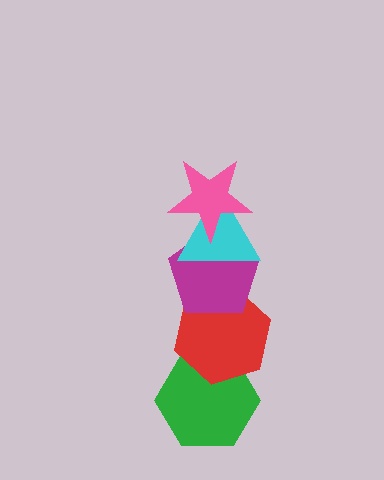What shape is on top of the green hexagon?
The red hexagon is on top of the green hexagon.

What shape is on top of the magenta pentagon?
The cyan triangle is on top of the magenta pentagon.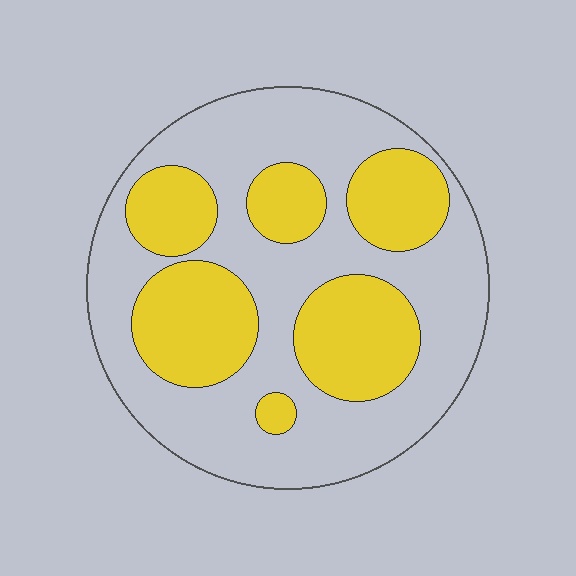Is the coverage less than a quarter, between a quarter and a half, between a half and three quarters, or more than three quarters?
Between a quarter and a half.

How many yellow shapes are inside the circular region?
6.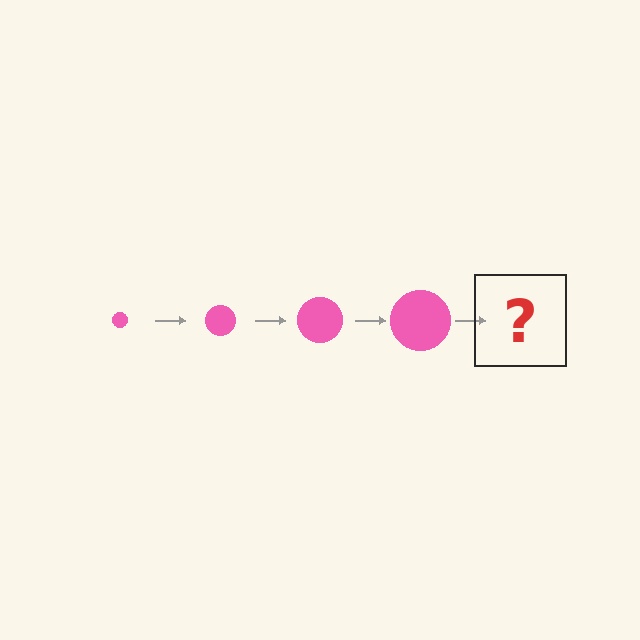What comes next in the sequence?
The next element should be a pink circle, larger than the previous one.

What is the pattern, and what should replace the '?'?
The pattern is that the circle gets progressively larger each step. The '?' should be a pink circle, larger than the previous one.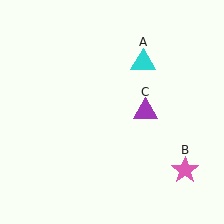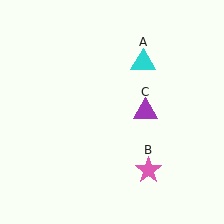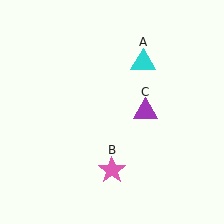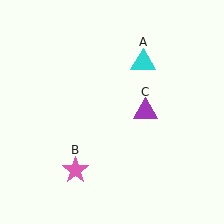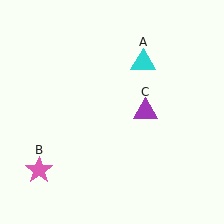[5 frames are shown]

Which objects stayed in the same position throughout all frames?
Cyan triangle (object A) and purple triangle (object C) remained stationary.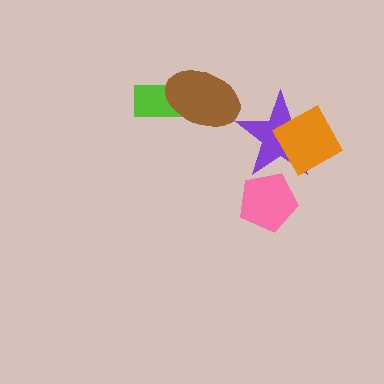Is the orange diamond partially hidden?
No, no other shape covers it.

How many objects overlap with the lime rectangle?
1 object overlaps with the lime rectangle.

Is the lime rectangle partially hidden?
Yes, it is partially covered by another shape.